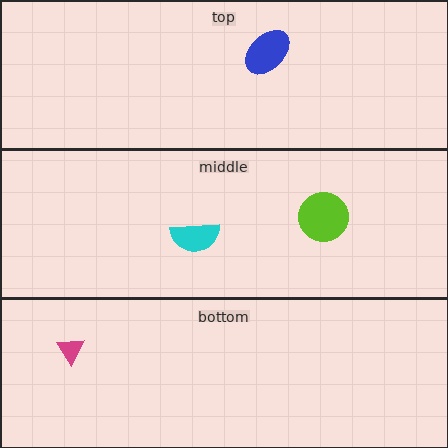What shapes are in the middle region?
The lime circle, the cyan semicircle.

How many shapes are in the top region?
1.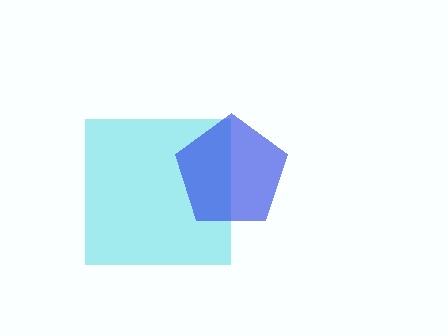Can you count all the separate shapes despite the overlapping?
Yes, there are 2 separate shapes.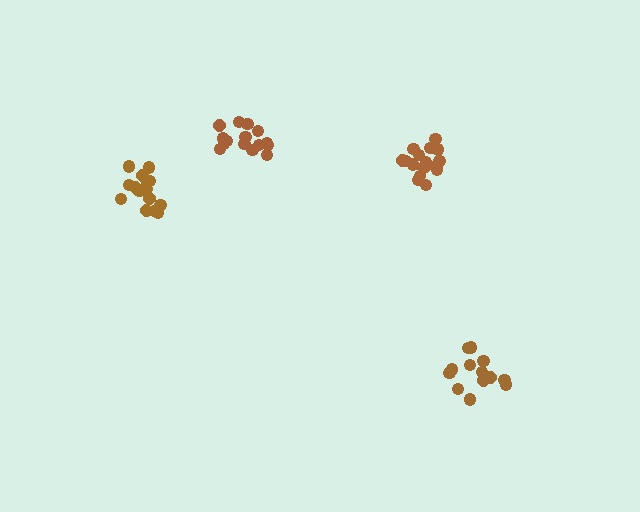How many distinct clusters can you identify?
There are 4 distinct clusters.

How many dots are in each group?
Group 1: 15 dots, Group 2: 14 dots, Group 3: 17 dots, Group 4: 16 dots (62 total).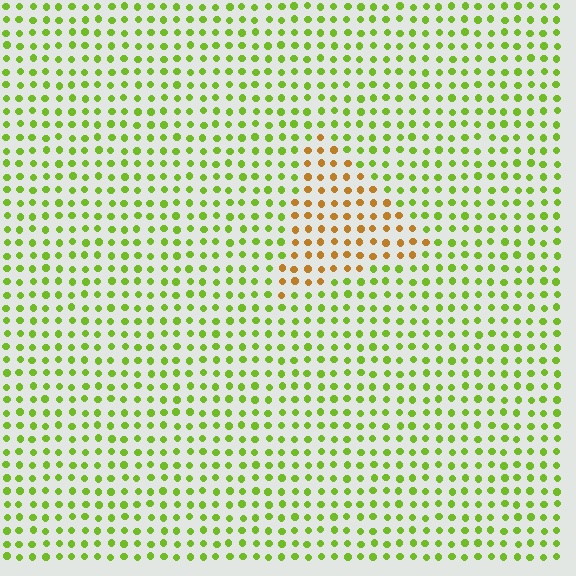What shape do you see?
I see a triangle.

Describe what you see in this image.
The image is filled with small lime elements in a uniform arrangement. A triangle-shaped region is visible where the elements are tinted to a slightly different hue, forming a subtle color boundary.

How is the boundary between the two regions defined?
The boundary is defined purely by a slight shift in hue (about 56 degrees). Spacing, size, and orientation are identical on both sides.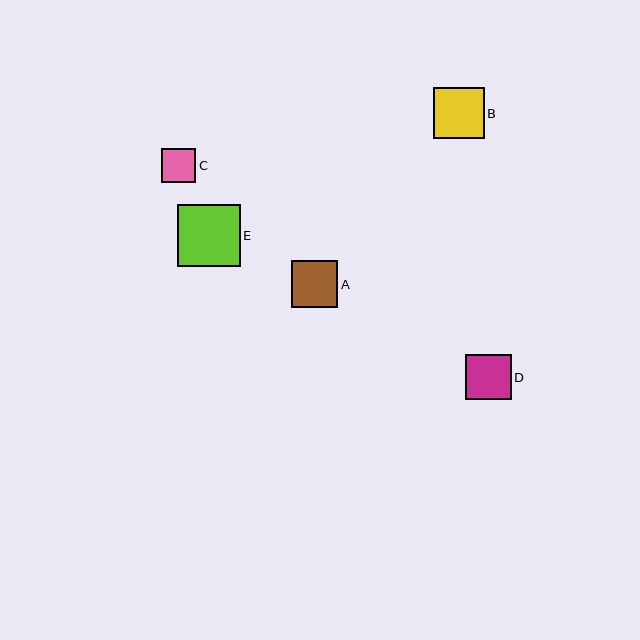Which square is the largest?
Square E is the largest with a size of approximately 63 pixels.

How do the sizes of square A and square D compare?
Square A and square D are approximately the same size.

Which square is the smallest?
Square C is the smallest with a size of approximately 34 pixels.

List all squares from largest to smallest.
From largest to smallest: E, B, A, D, C.